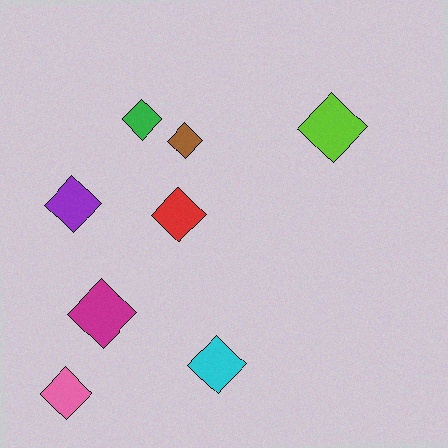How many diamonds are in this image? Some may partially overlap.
There are 8 diamonds.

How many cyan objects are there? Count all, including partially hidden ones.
There is 1 cyan object.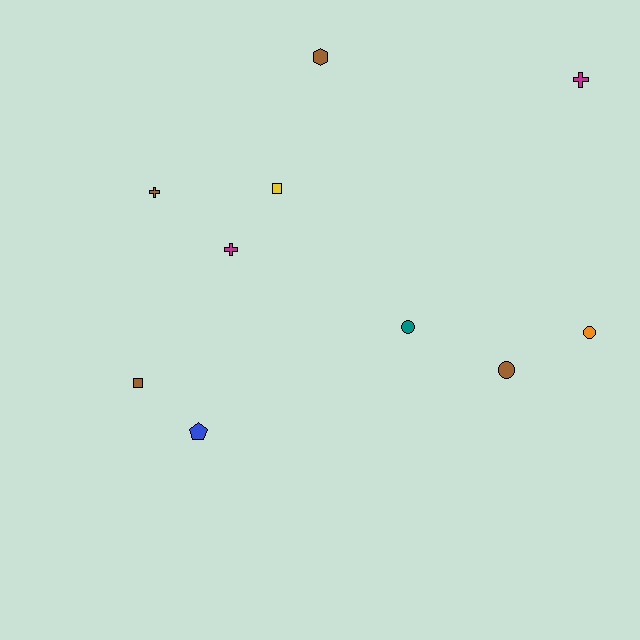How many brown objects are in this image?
There are 4 brown objects.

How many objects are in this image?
There are 10 objects.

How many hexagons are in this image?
There is 1 hexagon.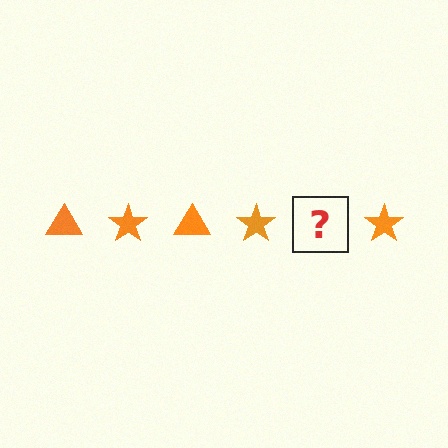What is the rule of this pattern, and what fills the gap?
The rule is that the pattern cycles through triangle, star shapes in orange. The gap should be filled with an orange triangle.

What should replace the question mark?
The question mark should be replaced with an orange triangle.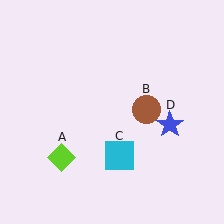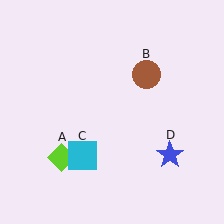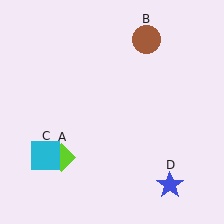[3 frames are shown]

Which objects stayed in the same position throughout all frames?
Lime diamond (object A) remained stationary.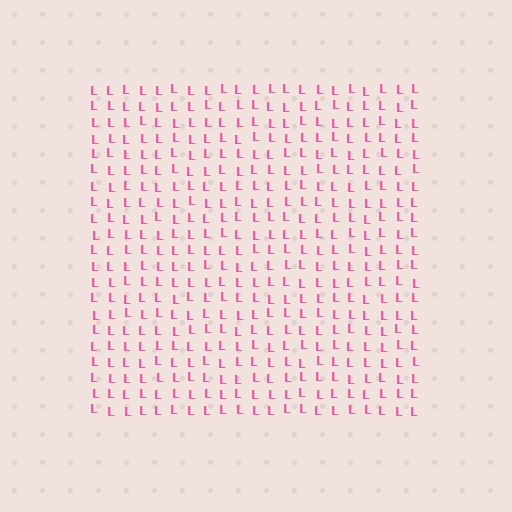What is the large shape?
The large shape is a square.